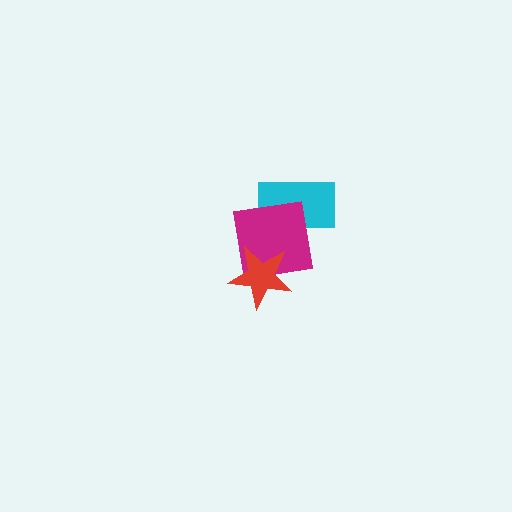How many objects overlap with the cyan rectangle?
1 object overlaps with the cyan rectangle.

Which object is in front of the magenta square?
The red star is in front of the magenta square.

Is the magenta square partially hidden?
Yes, it is partially covered by another shape.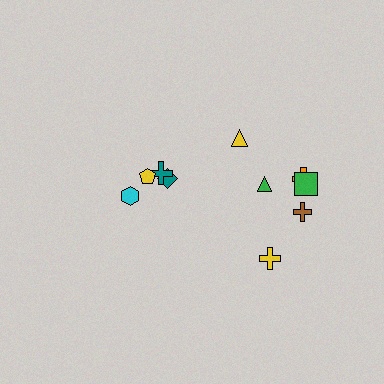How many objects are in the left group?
There are 4 objects.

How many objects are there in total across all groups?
There are 10 objects.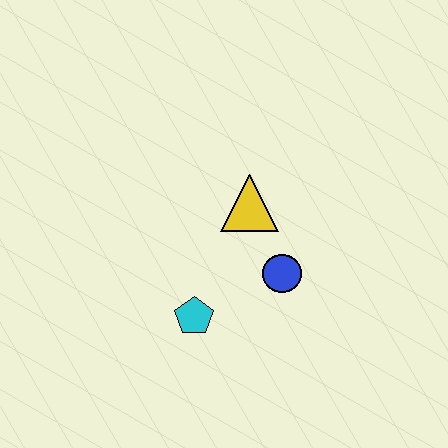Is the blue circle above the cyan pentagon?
Yes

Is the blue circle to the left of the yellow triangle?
No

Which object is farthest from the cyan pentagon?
The yellow triangle is farthest from the cyan pentagon.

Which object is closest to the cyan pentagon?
The blue circle is closest to the cyan pentagon.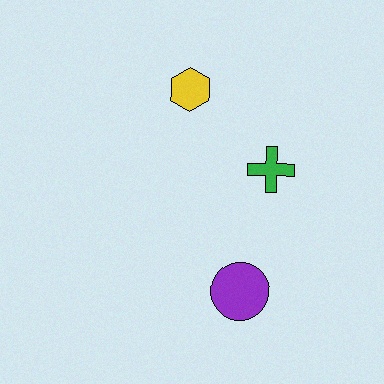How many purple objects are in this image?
There is 1 purple object.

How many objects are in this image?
There are 3 objects.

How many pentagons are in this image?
There are no pentagons.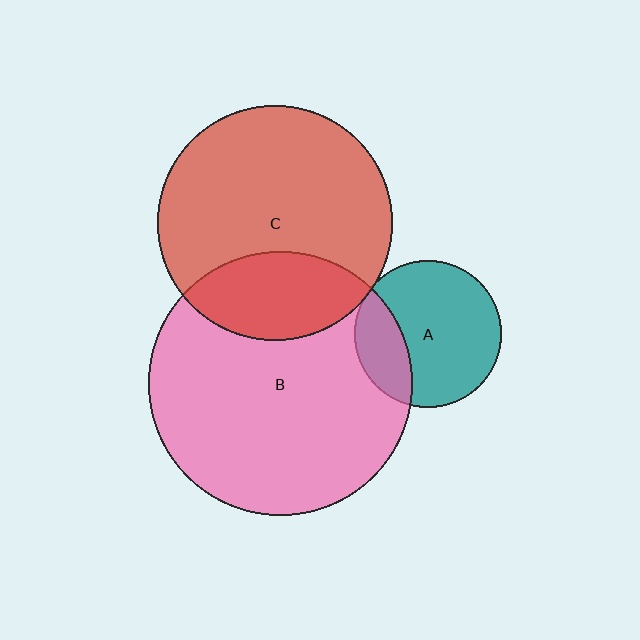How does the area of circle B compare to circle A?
Approximately 3.2 times.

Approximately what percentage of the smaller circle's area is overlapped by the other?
Approximately 25%.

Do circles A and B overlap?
Yes.